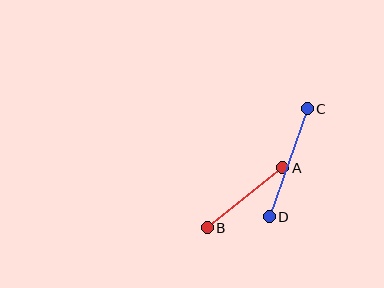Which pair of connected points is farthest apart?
Points C and D are farthest apart.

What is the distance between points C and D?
The distance is approximately 115 pixels.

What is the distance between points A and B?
The distance is approximately 96 pixels.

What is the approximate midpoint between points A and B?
The midpoint is at approximately (245, 198) pixels.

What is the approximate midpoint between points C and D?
The midpoint is at approximately (288, 163) pixels.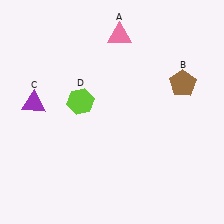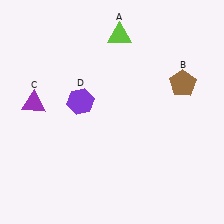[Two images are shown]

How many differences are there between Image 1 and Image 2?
There are 2 differences between the two images.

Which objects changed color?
A changed from pink to lime. D changed from lime to purple.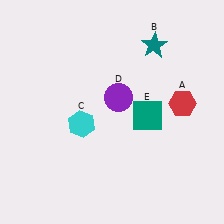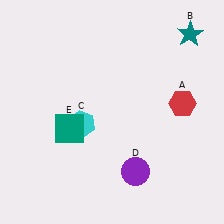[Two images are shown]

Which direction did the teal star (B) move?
The teal star (B) moved right.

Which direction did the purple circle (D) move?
The purple circle (D) moved down.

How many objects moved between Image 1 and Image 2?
3 objects moved between the two images.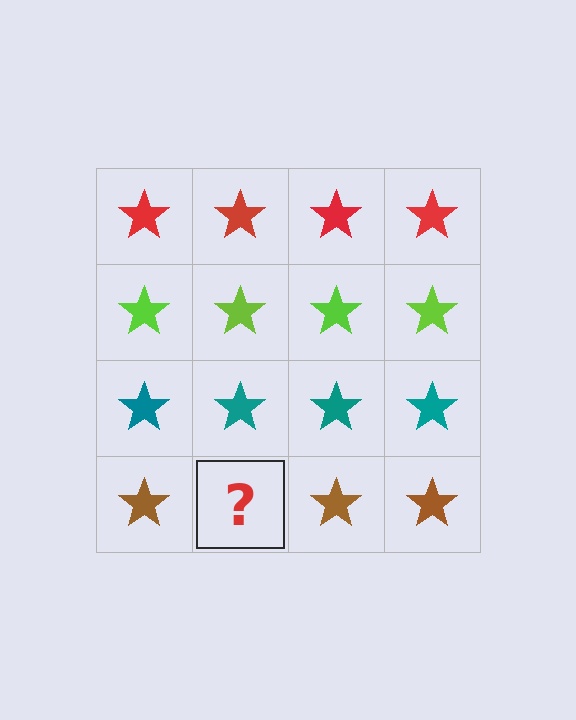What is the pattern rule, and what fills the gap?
The rule is that each row has a consistent color. The gap should be filled with a brown star.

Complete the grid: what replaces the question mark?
The question mark should be replaced with a brown star.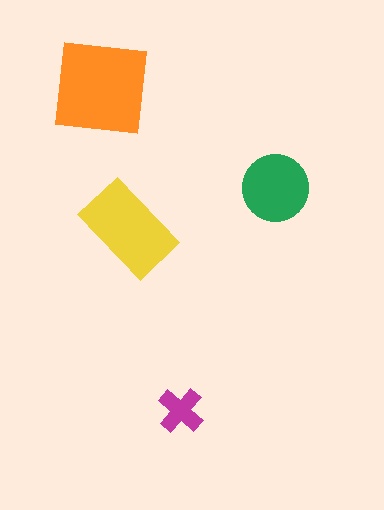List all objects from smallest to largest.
The magenta cross, the green circle, the yellow rectangle, the orange square.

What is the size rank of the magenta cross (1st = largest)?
4th.